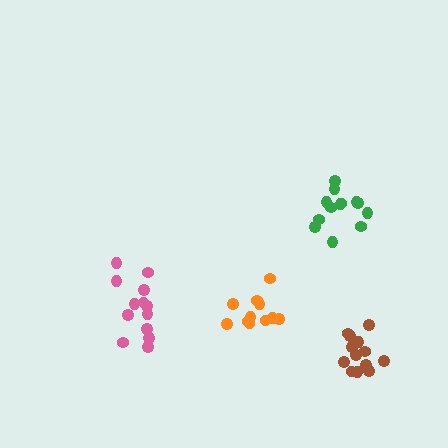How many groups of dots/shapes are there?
There are 4 groups.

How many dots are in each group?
Group 1: 11 dots, Group 2: 13 dots, Group 3: 13 dots, Group 4: 13 dots (50 total).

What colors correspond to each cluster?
The clusters are colored: orange, brown, pink, green.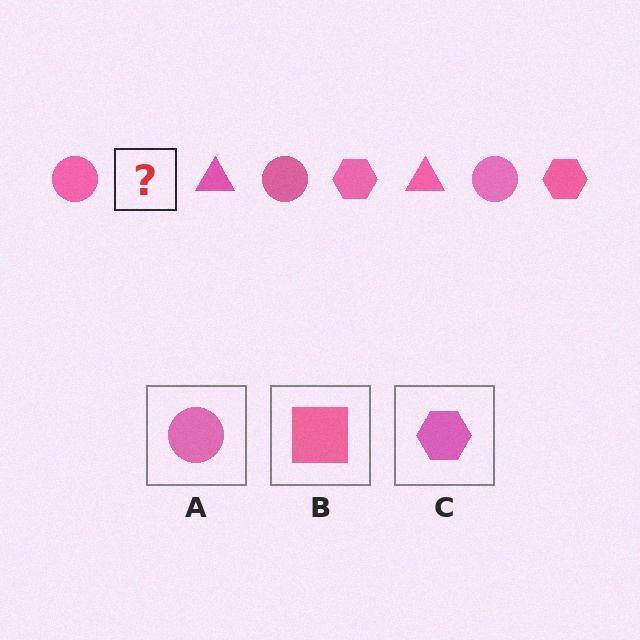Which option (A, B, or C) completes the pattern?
C.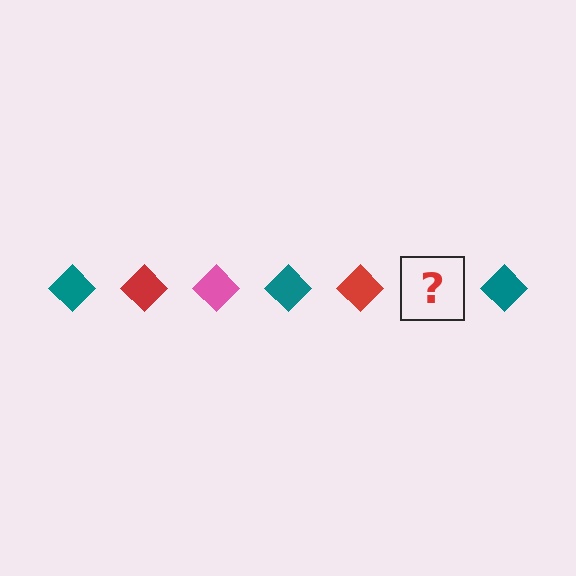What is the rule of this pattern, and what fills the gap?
The rule is that the pattern cycles through teal, red, pink diamonds. The gap should be filled with a pink diamond.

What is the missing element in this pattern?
The missing element is a pink diamond.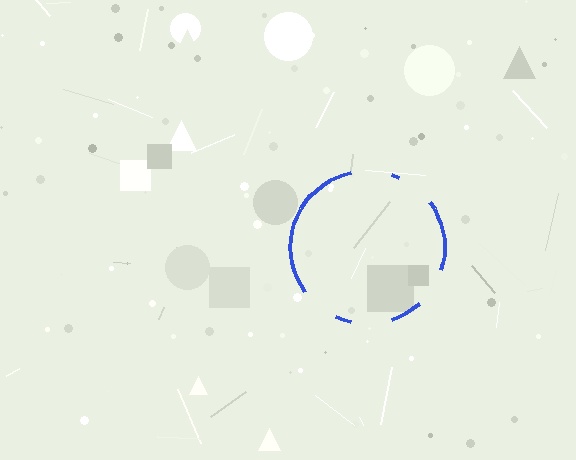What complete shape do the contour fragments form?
The contour fragments form a circle.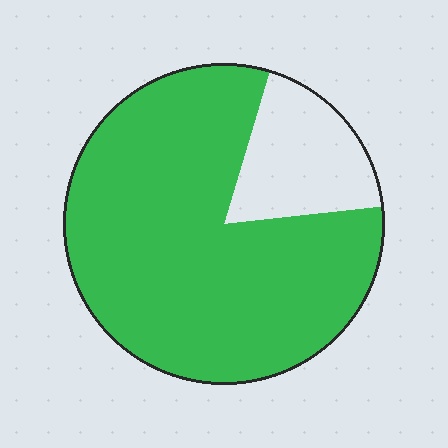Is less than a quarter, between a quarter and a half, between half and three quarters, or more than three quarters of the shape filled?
More than three quarters.